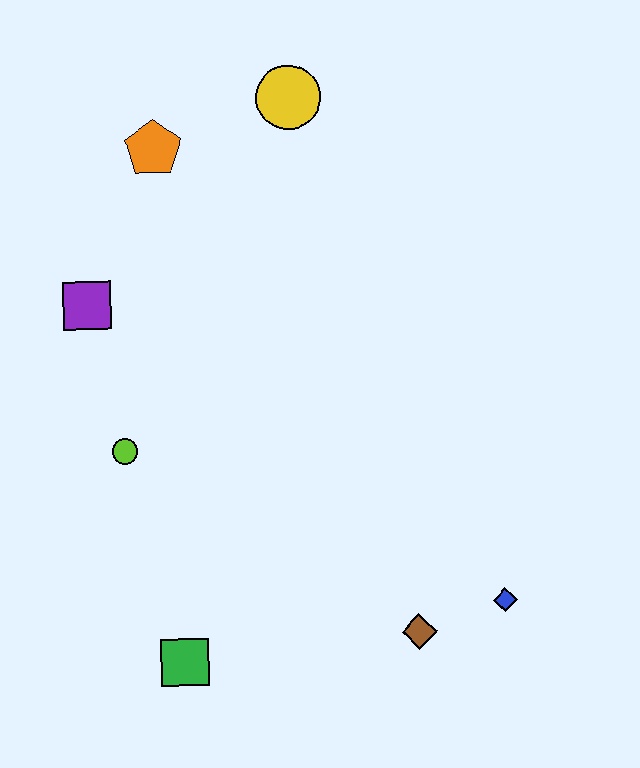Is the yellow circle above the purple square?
Yes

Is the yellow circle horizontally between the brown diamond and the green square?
Yes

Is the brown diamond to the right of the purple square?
Yes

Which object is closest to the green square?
The lime circle is closest to the green square.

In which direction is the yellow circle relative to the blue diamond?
The yellow circle is above the blue diamond.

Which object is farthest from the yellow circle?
The green square is farthest from the yellow circle.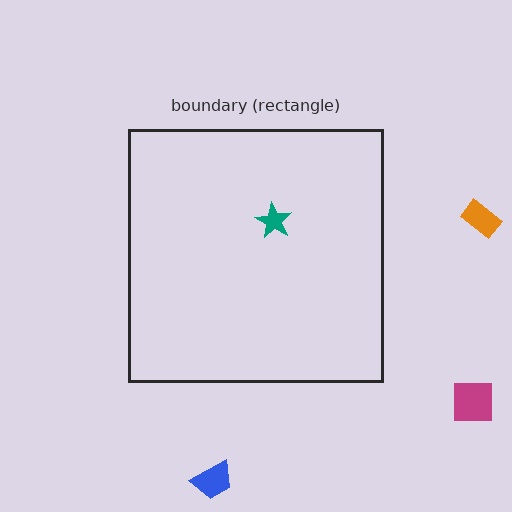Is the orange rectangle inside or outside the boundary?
Outside.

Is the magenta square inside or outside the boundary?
Outside.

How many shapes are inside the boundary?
1 inside, 3 outside.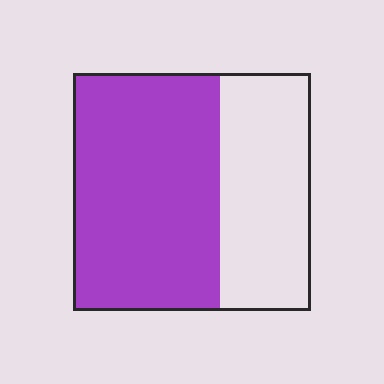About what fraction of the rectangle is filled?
About five eighths (5/8).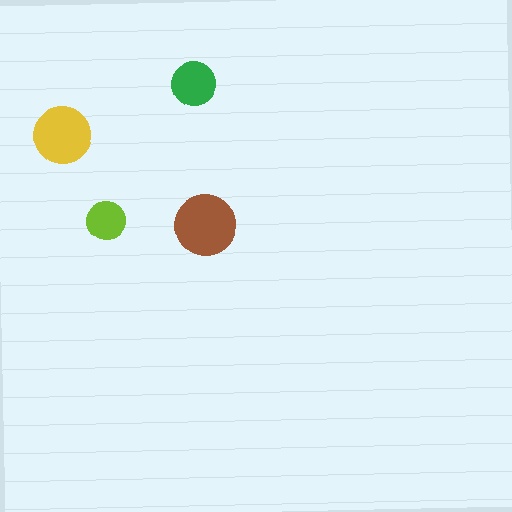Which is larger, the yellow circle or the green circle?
The yellow one.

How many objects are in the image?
There are 4 objects in the image.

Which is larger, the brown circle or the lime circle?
The brown one.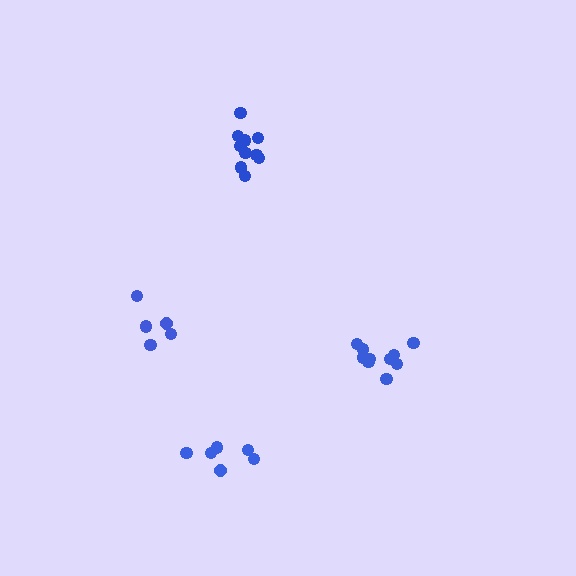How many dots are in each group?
Group 1: 10 dots, Group 2: 10 dots, Group 3: 6 dots, Group 4: 5 dots (31 total).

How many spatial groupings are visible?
There are 4 spatial groupings.